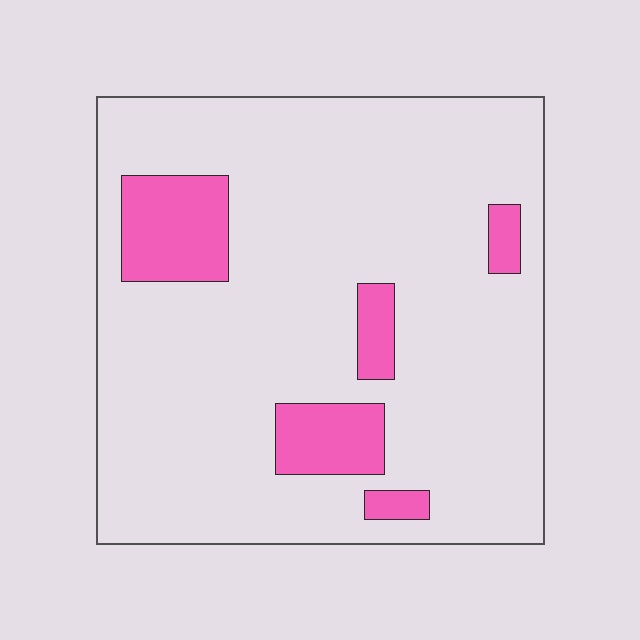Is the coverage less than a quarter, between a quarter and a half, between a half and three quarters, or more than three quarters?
Less than a quarter.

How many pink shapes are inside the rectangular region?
5.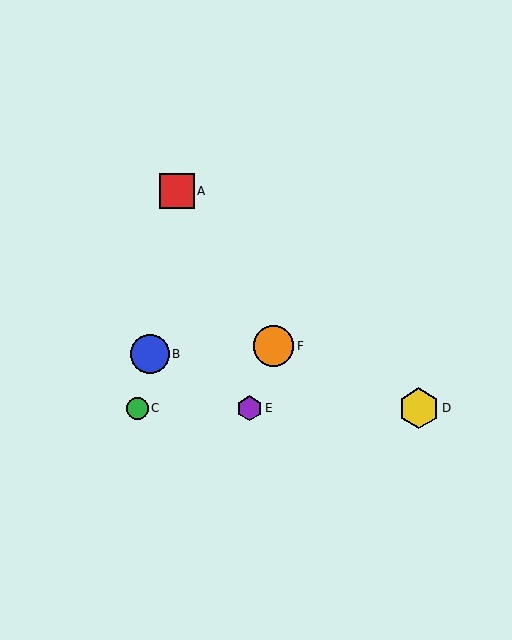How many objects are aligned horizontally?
3 objects (C, D, E) are aligned horizontally.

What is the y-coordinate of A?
Object A is at y≈191.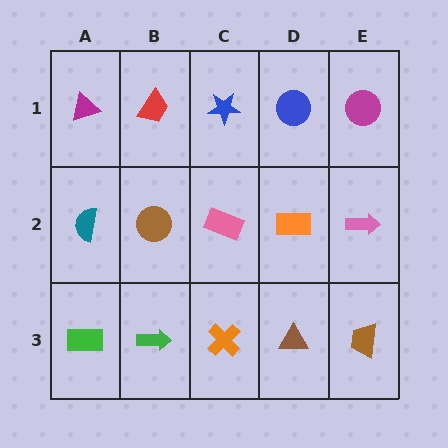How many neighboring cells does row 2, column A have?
3.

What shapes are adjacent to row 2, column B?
A red trapezoid (row 1, column B), a green arrow (row 3, column B), a teal semicircle (row 2, column A), a pink rectangle (row 2, column C).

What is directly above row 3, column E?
A pink arrow.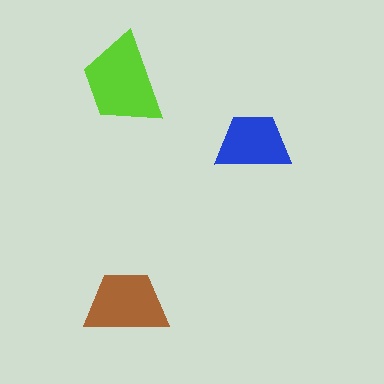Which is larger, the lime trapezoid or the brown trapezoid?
The lime one.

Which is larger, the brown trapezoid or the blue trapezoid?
The brown one.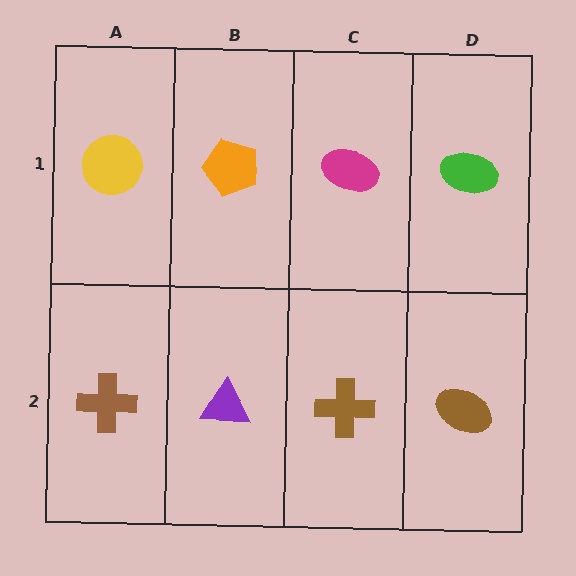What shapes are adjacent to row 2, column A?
A yellow circle (row 1, column A), a purple triangle (row 2, column B).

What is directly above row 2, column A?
A yellow circle.